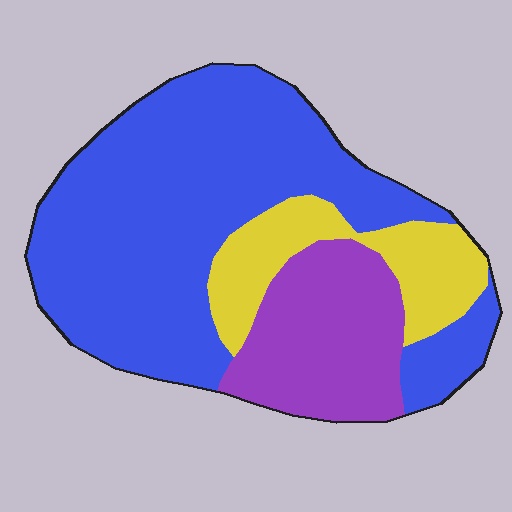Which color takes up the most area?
Blue, at roughly 60%.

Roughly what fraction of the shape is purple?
Purple takes up between a sixth and a third of the shape.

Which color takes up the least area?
Yellow, at roughly 15%.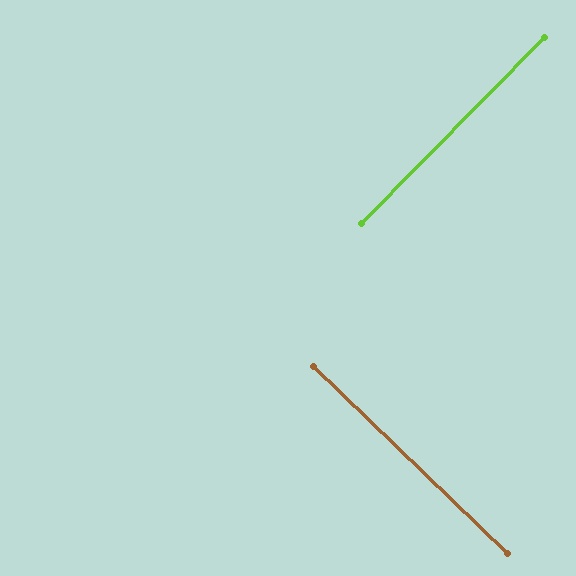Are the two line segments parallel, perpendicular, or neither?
Perpendicular — they meet at approximately 90°.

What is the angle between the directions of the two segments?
Approximately 90 degrees.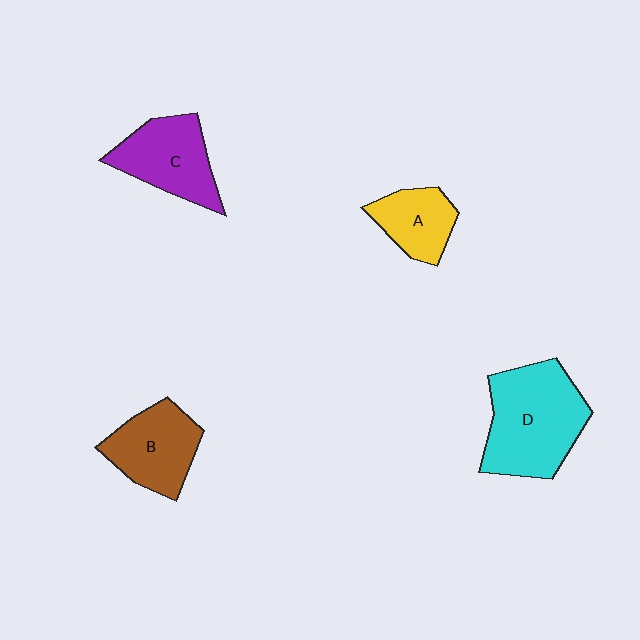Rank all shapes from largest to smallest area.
From largest to smallest: D (cyan), C (purple), B (brown), A (yellow).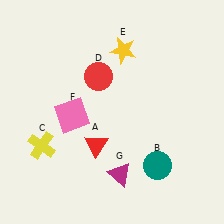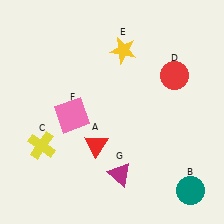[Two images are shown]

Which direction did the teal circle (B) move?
The teal circle (B) moved right.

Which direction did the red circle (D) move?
The red circle (D) moved right.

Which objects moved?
The objects that moved are: the teal circle (B), the red circle (D).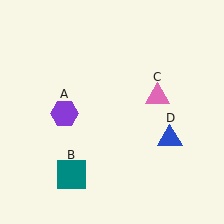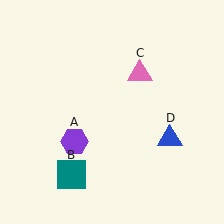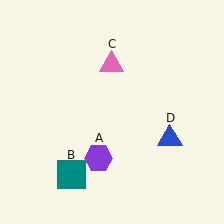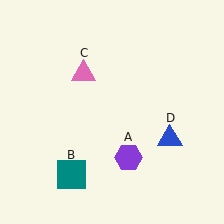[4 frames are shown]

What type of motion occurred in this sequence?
The purple hexagon (object A), pink triangle (object C) rotated counterclockwise around the center of the scene.